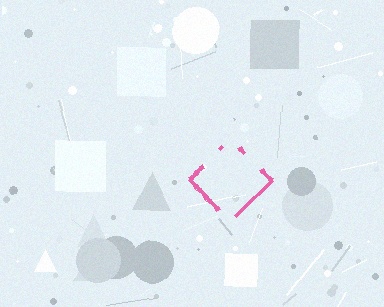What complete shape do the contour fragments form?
The contour fragments form a diamond.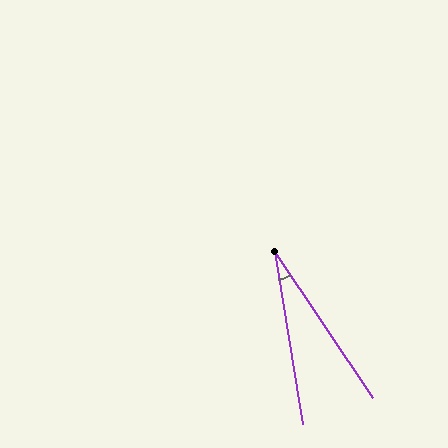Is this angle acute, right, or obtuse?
It is acute.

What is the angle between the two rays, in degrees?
Approximately 25 degrees.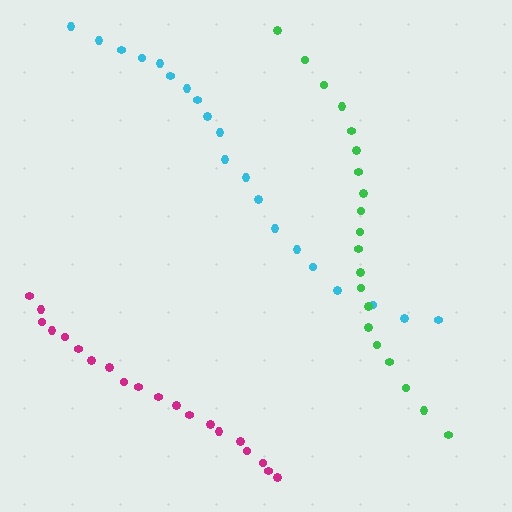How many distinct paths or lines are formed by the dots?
There are 3 distinct paths.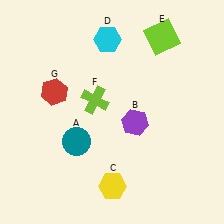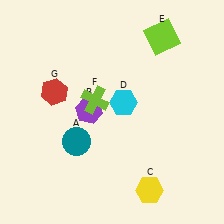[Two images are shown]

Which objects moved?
The objects that moved are: the purple hexagon (B), the yellow hexagon (C), the cyan hexagon (D).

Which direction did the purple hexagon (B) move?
The purple hexagon (B) moved left.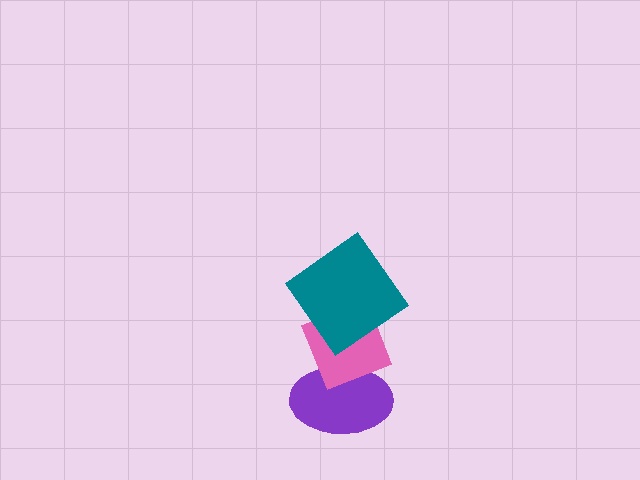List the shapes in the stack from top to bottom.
From top to bottom: the teal diamond, the pink diamond, the purple ellipse.